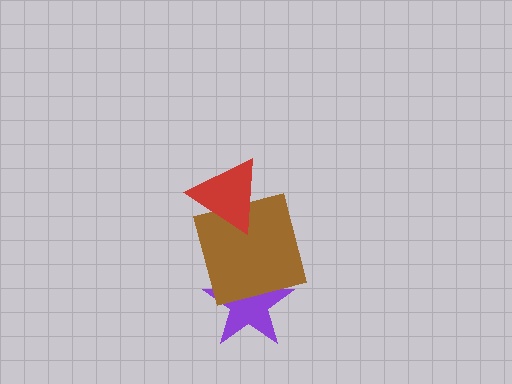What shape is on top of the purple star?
The brown square is on top of the purple star.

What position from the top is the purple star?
The purple star is 3rd from the top.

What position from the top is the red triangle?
The red triangle is 1st from the top.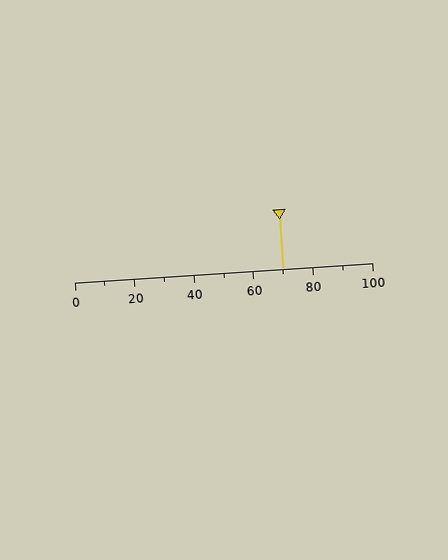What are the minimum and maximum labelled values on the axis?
The axis runs from 0 to 100.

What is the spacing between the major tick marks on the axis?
The major ticks are spaced 20 apart.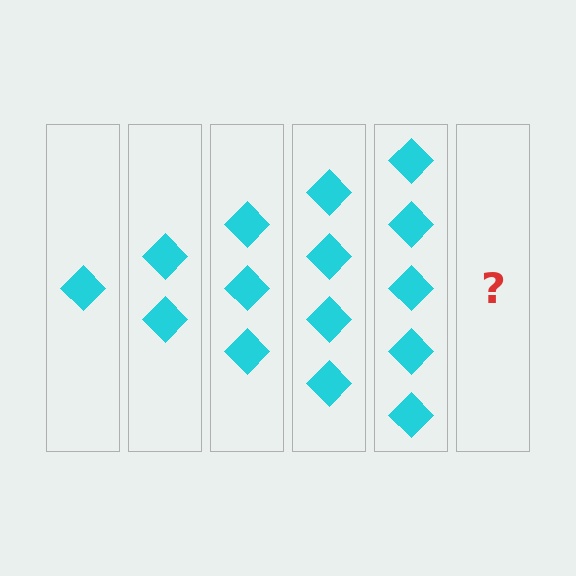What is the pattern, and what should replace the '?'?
The pattern is that each step adds one more diamond. The '?' should be 6 diamonds.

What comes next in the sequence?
The next element should be 6 diamonds.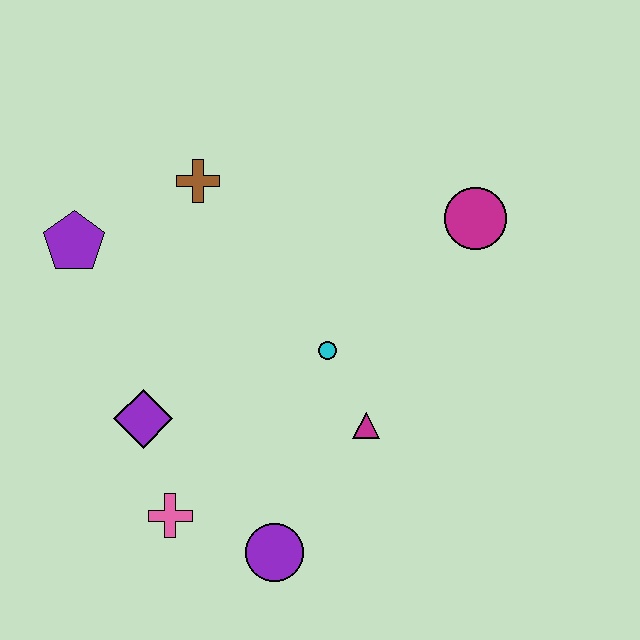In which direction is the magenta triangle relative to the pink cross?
The magenta triangle is to the right of the pink cross.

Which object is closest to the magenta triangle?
The cyan circle is closest to the magenta triangle.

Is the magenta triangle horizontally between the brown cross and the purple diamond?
No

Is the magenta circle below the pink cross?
No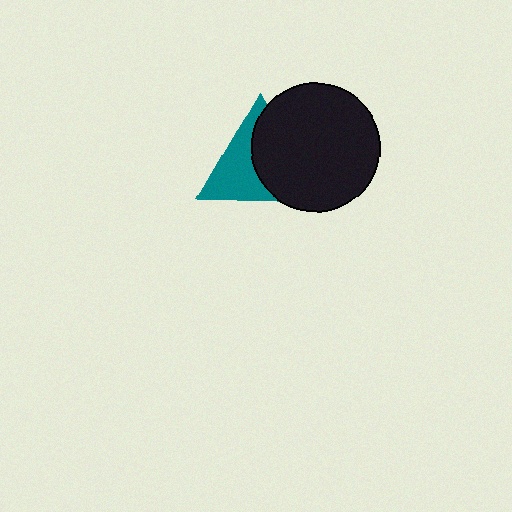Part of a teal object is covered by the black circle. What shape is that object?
It is a triangle.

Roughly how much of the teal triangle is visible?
About half of it is visible (roughly 49%).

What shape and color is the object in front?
The object in front is a black circle.